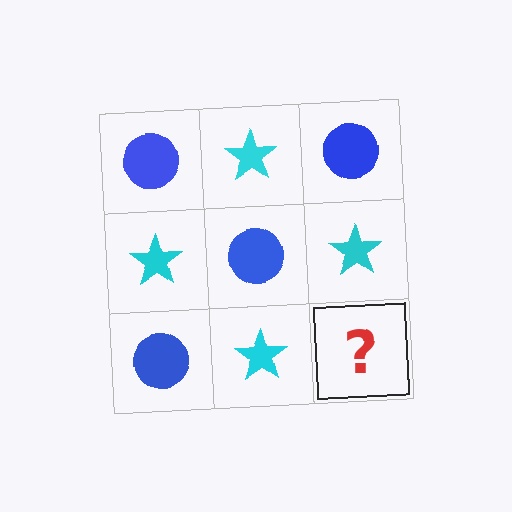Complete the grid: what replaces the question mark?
The question mark should be replaced with a blue circle.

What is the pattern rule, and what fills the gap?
The rule is that it alternates blue circle and cyan star in a checkerboard pattern. The gap should be filled with a blue circle.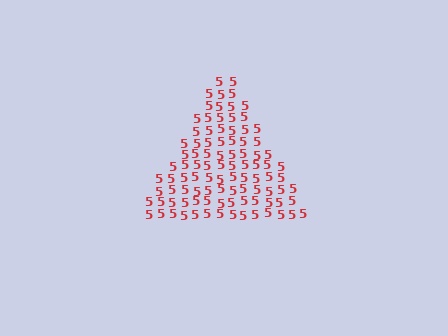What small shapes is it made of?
It is made of small digit 5's.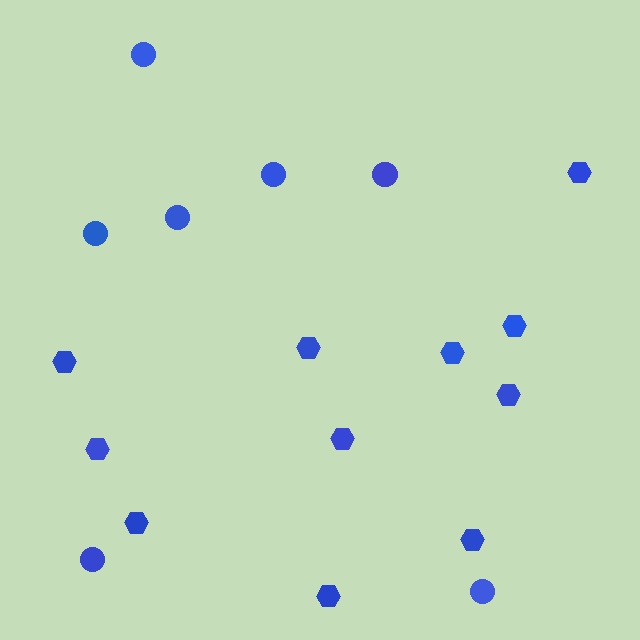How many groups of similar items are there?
There are 2 groups: one group of hexagons (11) and one group of circles (7).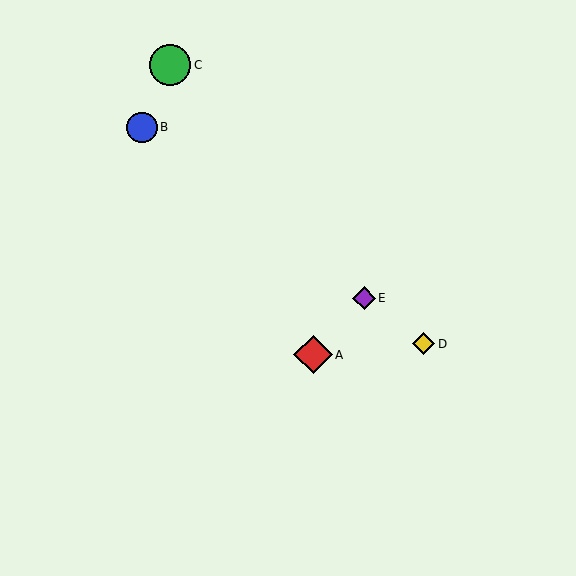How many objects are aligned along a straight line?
3 objects (B, D, E) are aligned along a straight line.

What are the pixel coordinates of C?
Object C is at (170, 65).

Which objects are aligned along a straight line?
Objects B, D, E are aligned along a straight line.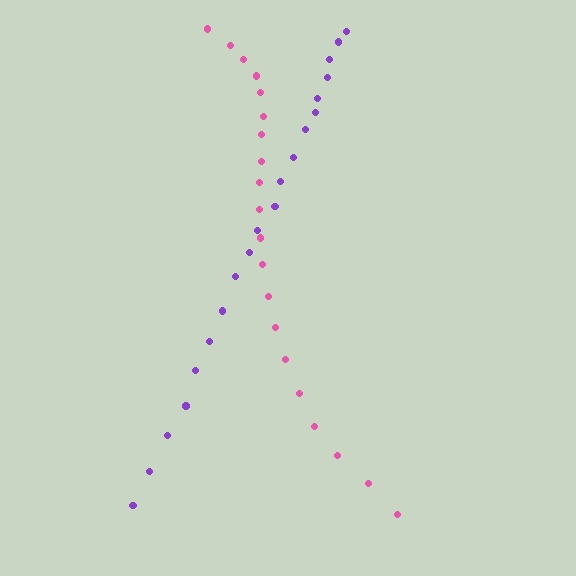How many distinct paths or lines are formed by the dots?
There are 2 distinct paths.